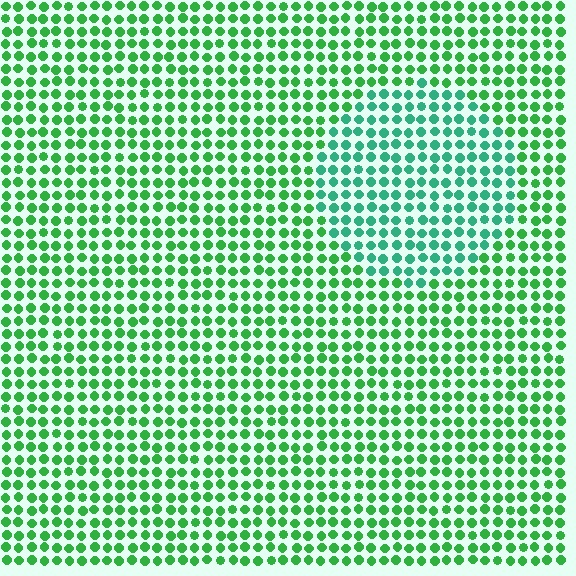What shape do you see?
I see a circle.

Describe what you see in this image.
The image is filled with small green elements in a uniform arrangement. A circle-shaped region is visible where the elements are tinted to a slightly different hue, forming a subtle color boundary.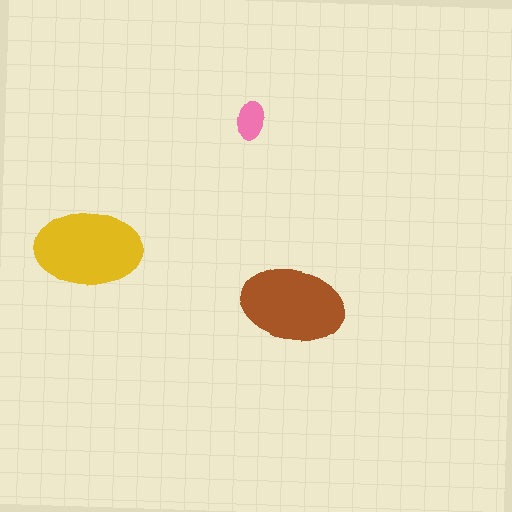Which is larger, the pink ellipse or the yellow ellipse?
The yellow one.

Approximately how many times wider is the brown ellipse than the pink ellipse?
About 2.5 times wider.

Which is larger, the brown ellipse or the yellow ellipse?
The yellow one.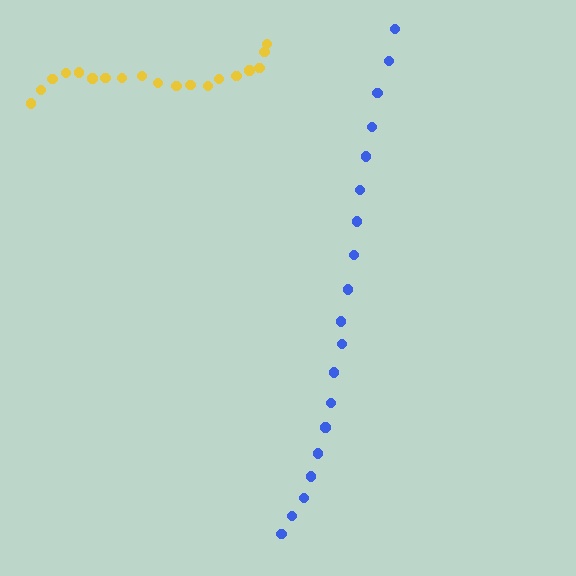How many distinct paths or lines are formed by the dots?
There are 2 distinct paths.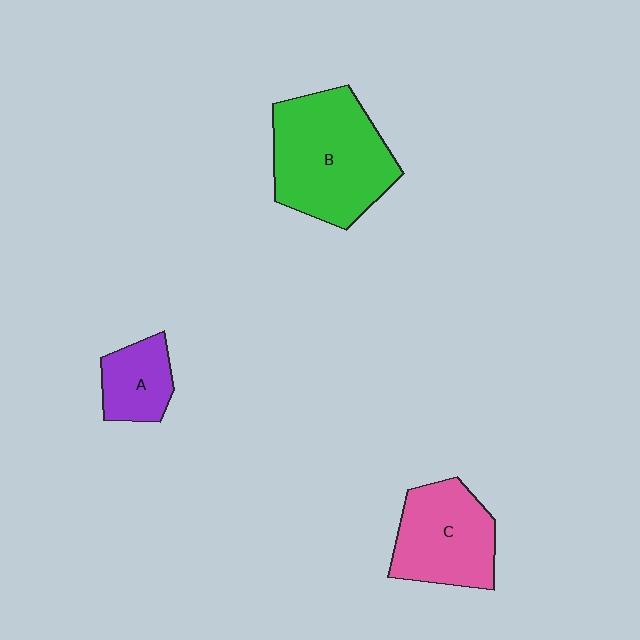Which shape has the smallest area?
Shape A (purple).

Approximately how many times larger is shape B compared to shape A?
Approximately 2.5 times.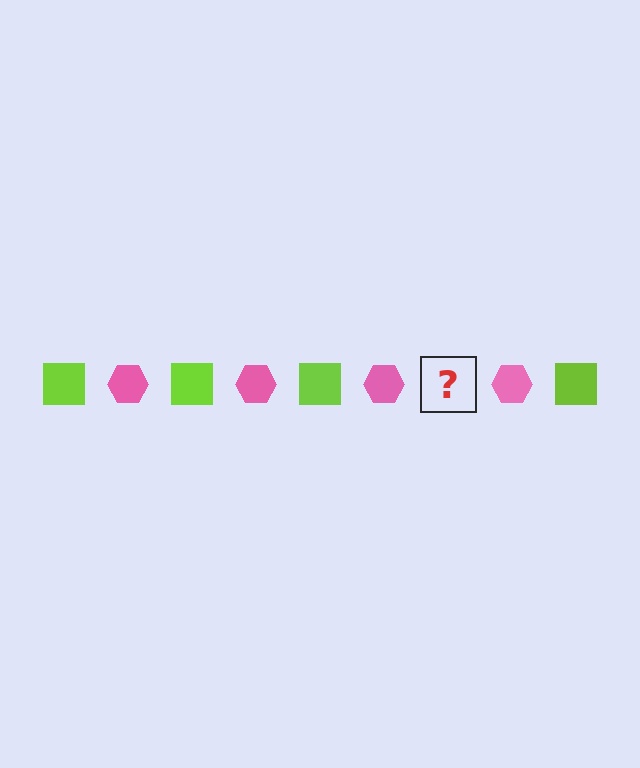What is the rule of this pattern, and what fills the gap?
The rule is that the pattern alternates between lime square and pink hexagon. The gap should be filled with a lime square.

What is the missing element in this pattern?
The missing element is a lime square.